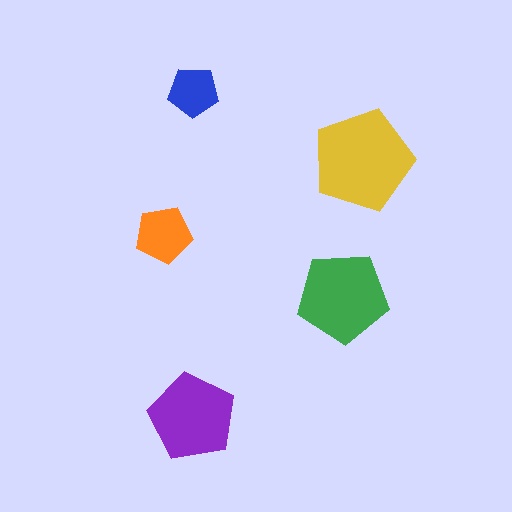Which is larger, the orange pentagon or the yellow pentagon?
The yellow one.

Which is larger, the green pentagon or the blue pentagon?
The green one.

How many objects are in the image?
There are 5 objects in the image.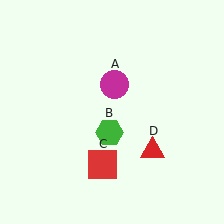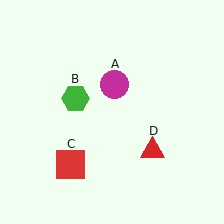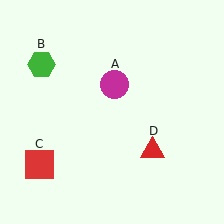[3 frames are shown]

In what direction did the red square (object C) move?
The red square (object C) moved left.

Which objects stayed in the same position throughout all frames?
Magenta circle (object A) and red triangle (object D) remained stationary.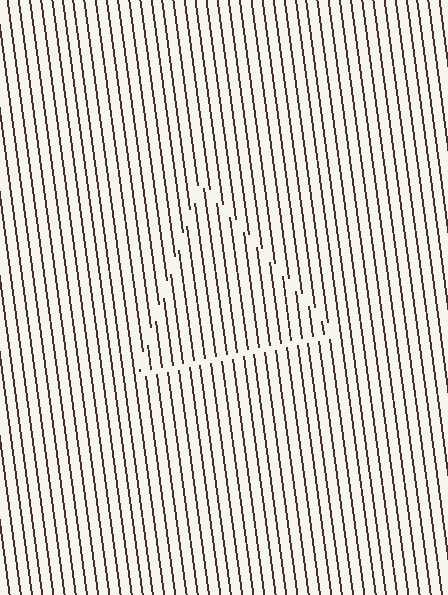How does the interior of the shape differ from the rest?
The interior of the shape contains the same grating, shifted by half a period — the contour is defined by the phase discontinuity where line-ends from the inner and outer gratings abut.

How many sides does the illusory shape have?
3 sides — the line-ends trace a triangle.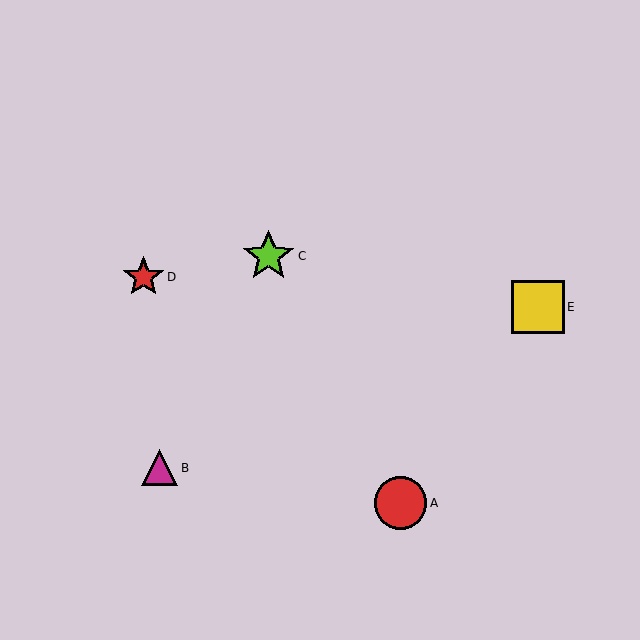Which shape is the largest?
The yellow square (labeled E) is the largest.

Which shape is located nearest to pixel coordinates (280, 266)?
The lime star (labeled C) at (269, 256) is nearest to that location.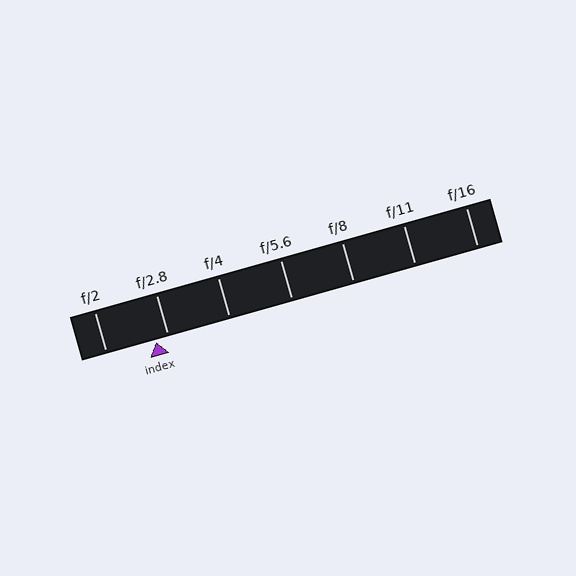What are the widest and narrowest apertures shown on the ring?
The widest aperture shown is f/2 and the narrowest is f/16.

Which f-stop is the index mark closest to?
The index mark is closest to f/2.8.